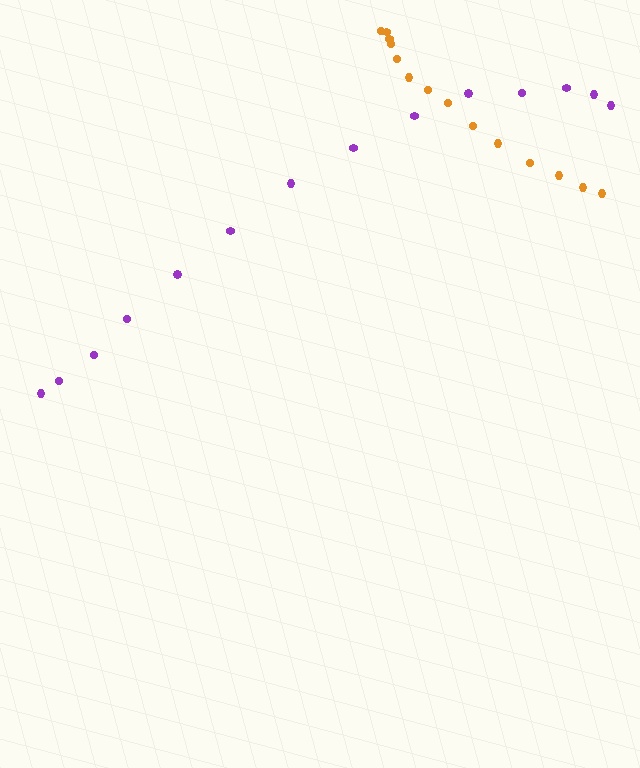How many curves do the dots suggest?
There are 2 distinct paths.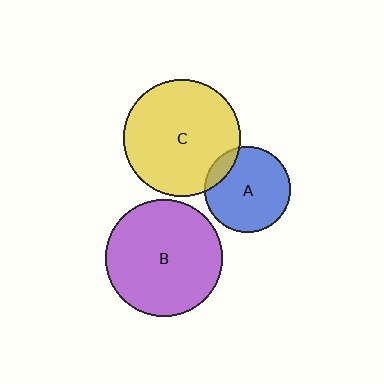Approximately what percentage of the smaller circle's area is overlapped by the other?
Approximately 10%.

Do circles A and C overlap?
Yes.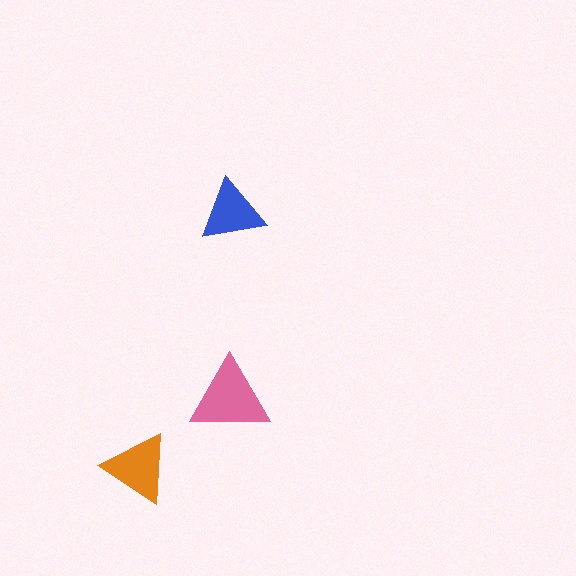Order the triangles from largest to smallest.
the pink one, the orange one, the blue one.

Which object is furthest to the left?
The orange triangle is leftmost.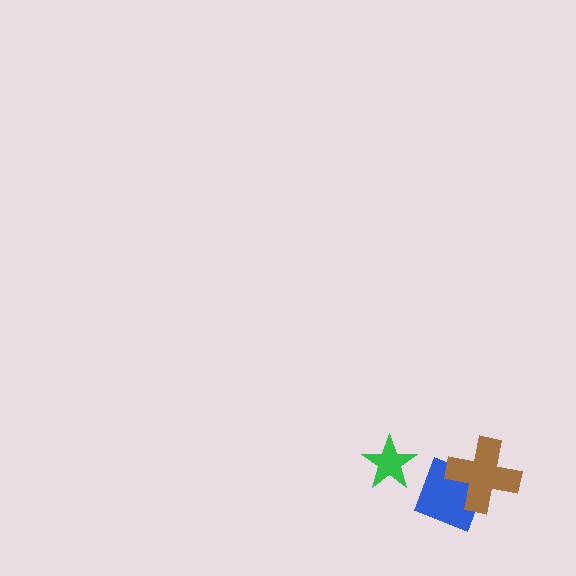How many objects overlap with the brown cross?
1 object overlaps with the brown cross.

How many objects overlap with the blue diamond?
1 object overlaps with the blue diamond.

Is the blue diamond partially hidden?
Yes, it is partially covered by another shape.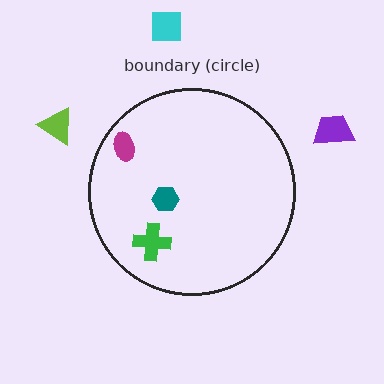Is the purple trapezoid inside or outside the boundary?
Outside.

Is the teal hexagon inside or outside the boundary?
Inside.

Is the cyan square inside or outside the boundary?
Outside.